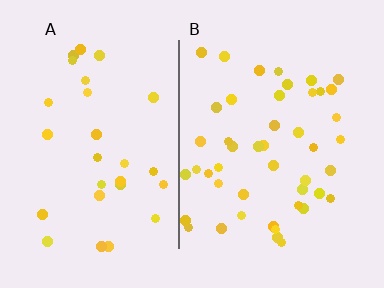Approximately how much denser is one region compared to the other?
Approximately 1.6× — region B over region A.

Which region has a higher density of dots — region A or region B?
B (the right).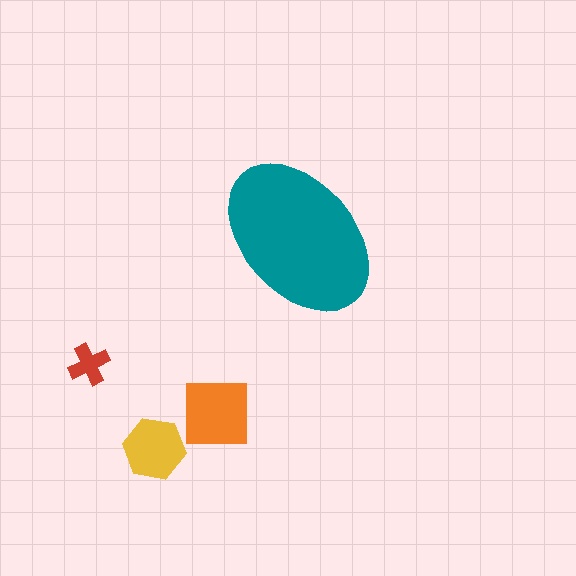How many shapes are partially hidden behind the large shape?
0 shapes are partially hidden.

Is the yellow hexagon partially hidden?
No, the yellow hexagon is fully visible.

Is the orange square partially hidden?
No, the orange square is fully visible.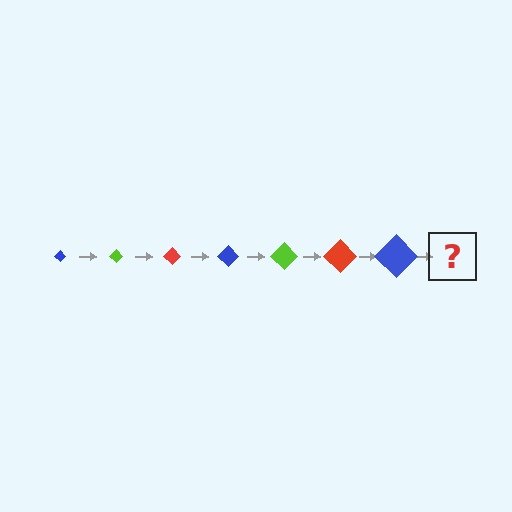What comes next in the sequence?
The next element should be a lime diamond, larger than the previous one.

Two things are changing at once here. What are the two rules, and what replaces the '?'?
The two rules are that the diamond grows larger each step and the color cycles through blue, lime, and red. The '?' should be a lime diamond, larger than the previous one.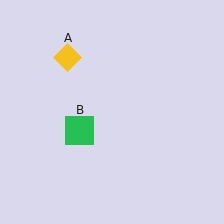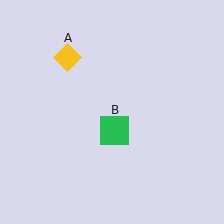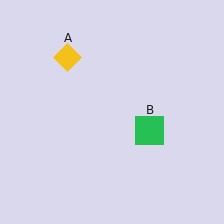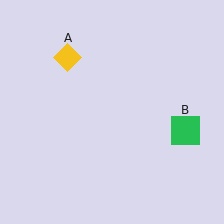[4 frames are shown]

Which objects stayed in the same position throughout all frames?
Yellow diamond (object A) remained stationary.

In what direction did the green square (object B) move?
The green square (object B) moved right.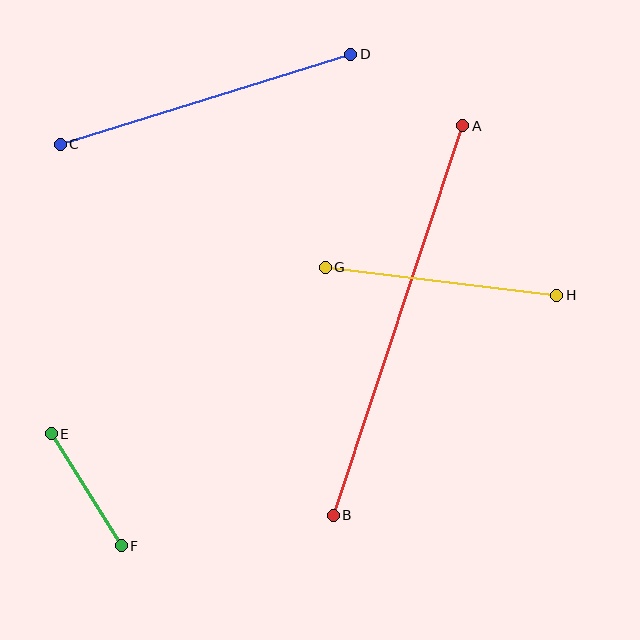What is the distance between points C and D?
The distance is approximately 304 pixels.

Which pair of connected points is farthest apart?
Points A and B are farthest apart.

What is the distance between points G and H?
The distance is approximately 233 pixels.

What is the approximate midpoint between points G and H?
The midpoint is at approximately (441, 281) pixels.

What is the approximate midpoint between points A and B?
The midpoint is at approximately (398, 321) pixels.